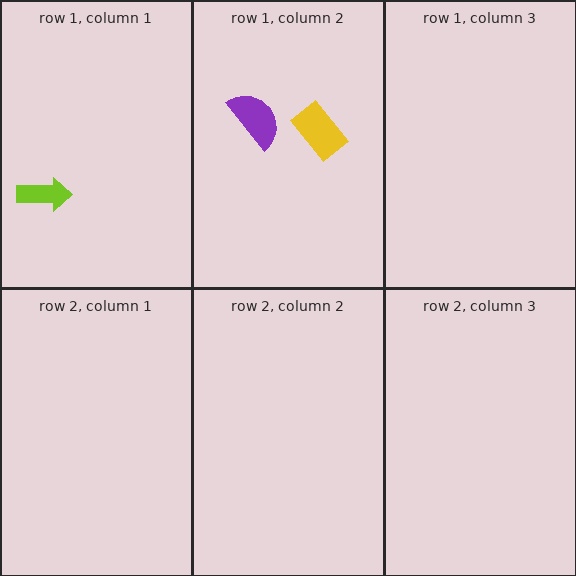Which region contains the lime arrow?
The row 1, column 1 region.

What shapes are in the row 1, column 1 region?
The lime arrow.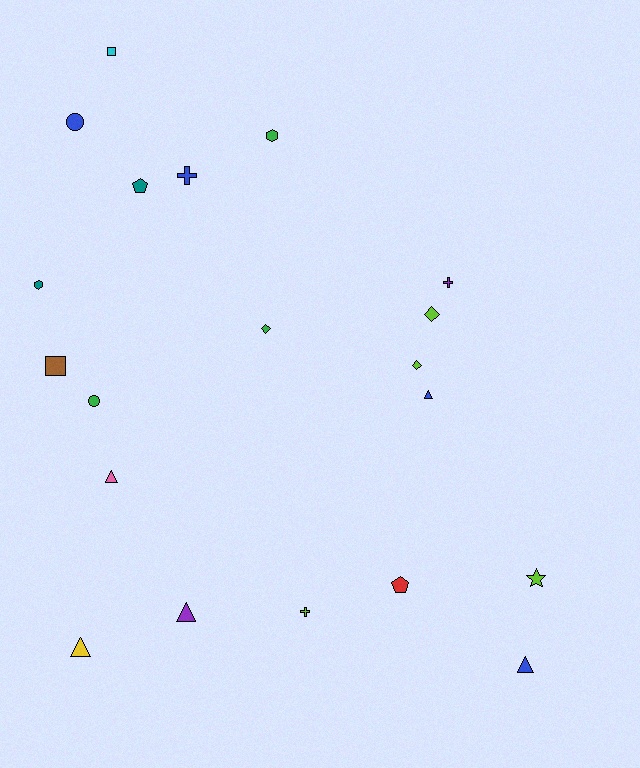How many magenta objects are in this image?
There are no magenta objects.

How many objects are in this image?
There are 20 objects.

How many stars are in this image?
There is 1 star.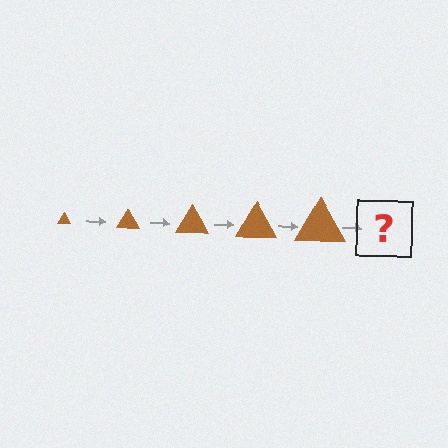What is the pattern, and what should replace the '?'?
The pattern is that the triangle gets progressively larger each step. The '?' should be a brown triangle, larger than the previous one.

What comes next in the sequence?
The next element should be a brown triangle, larger than the previous one.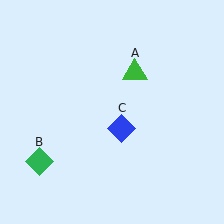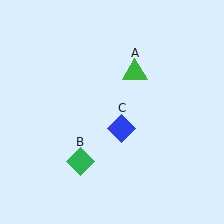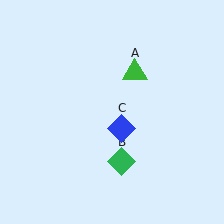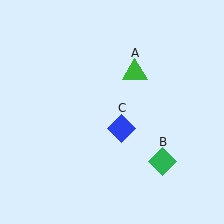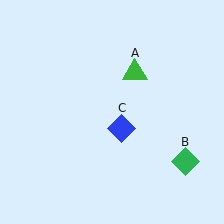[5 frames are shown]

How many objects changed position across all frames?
1 object changed position: green diamond (object B).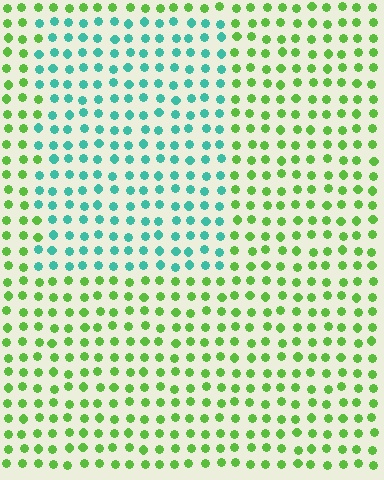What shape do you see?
I see a rectangle.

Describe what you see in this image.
The image is filled with small lime elements in a uniform arrangement. A rectangle-shaped region is visible where the elements are tinted to a slightly different hue, forming a subtle color boundary.